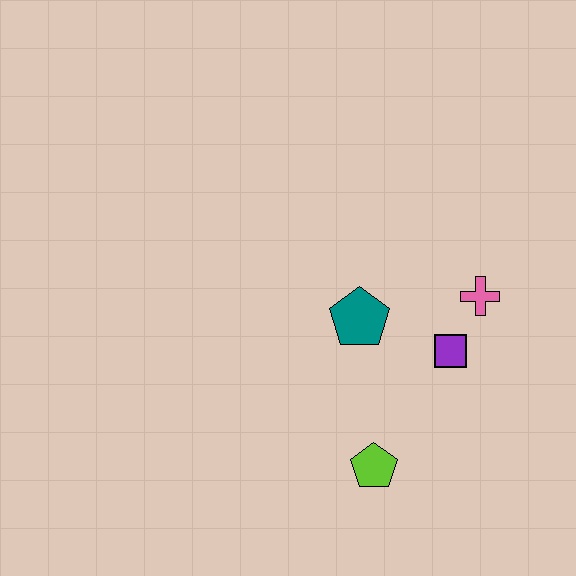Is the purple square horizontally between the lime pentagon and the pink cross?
Yes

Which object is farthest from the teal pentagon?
The lime pentagon is farthest from the teal pentagon.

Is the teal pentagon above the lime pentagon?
Yes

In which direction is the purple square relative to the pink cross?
The purple square is below the pink cross.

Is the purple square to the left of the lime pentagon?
No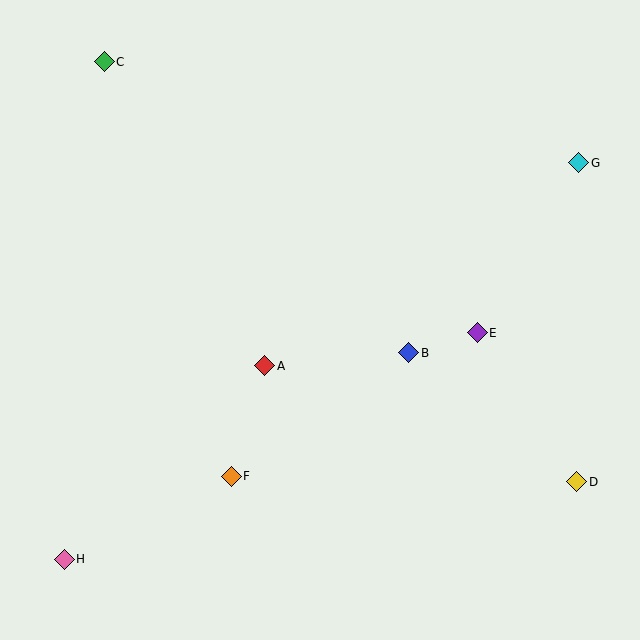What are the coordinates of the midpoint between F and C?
The midpoint between F and C is at (168, 269).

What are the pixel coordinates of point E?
Point E is at (477, 333).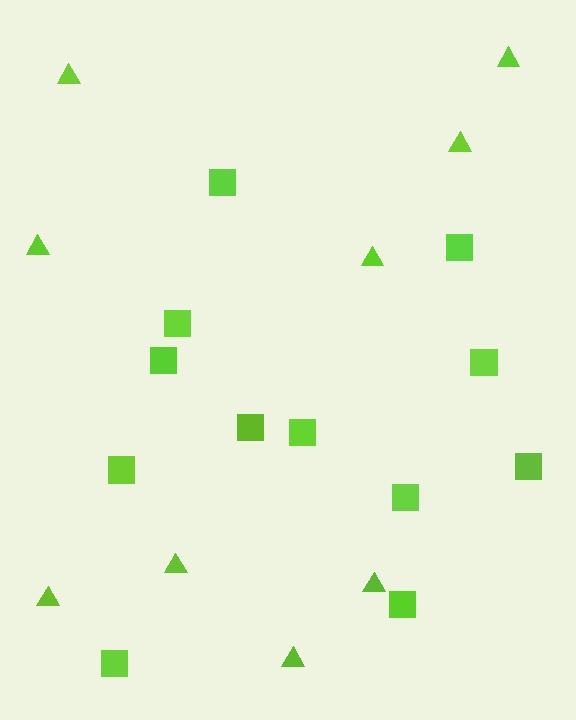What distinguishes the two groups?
There are 2 groups: one group of triangles (9) and one group of squares (12).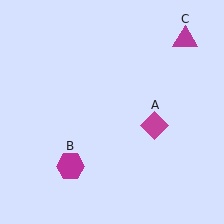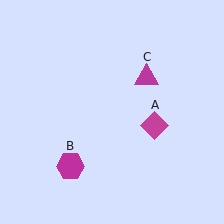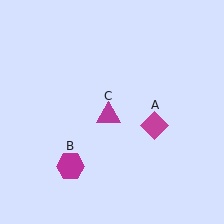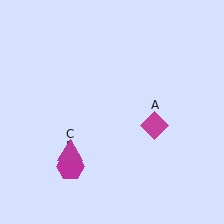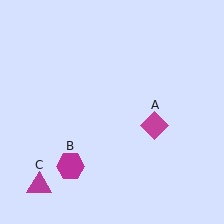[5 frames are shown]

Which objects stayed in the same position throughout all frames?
Magenta diamond (object A) and magenta hexagon (object B) remained stationary.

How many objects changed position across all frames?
1 object changed position: magenta triangle (object C).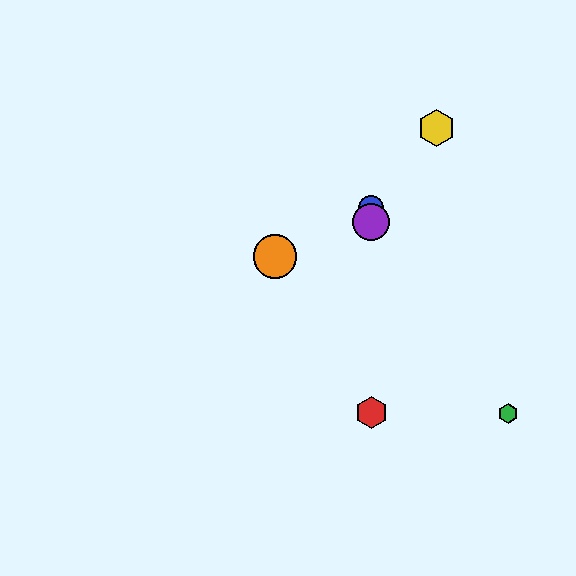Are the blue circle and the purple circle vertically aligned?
Yes, both are at x≈371.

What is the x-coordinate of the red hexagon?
The red hexagon is at x≈371.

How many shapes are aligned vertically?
3 shapes (the red hexagon, the blue circle, the purple circle) are aligned vertically.